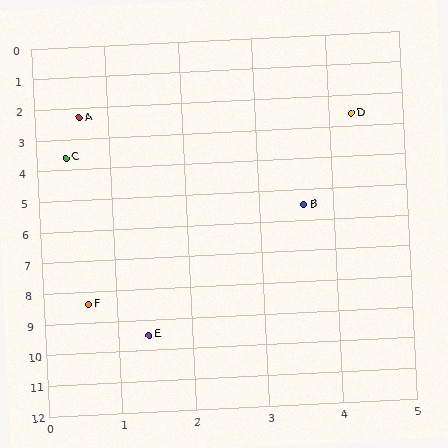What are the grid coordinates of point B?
Point B is at approximately (3.6, 5.5).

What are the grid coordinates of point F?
Point F is at approximately (0.6, 8.4).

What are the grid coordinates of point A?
Point A is at approximately (0.6, 2.3).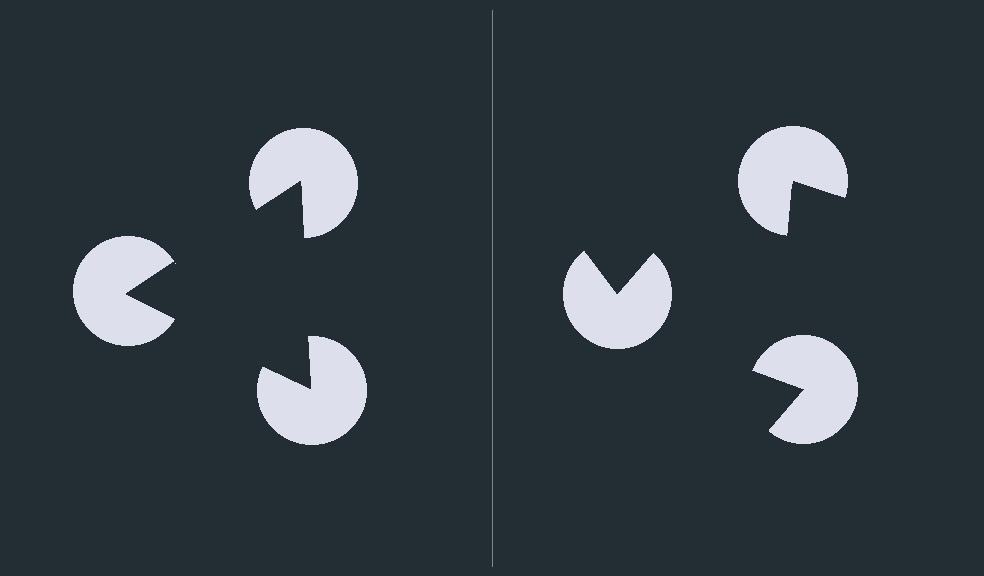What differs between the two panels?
The pac-man discs are positioned identically on both sides; only the wedge orientations differ. On the left they align to a triangle; on the right they are misaligned.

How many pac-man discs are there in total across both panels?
6 — 3 on each side.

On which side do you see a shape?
An illusory triangle appears on the left side. On the right side the wedge cuts are rotated, so no coherent shape forms.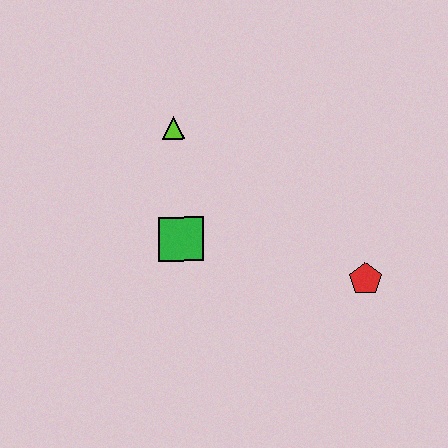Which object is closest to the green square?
The lime triangle is closest to the green square.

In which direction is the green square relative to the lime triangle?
The green square is below the lime triangle.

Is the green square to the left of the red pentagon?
Yes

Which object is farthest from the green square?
The red pentagon is farthest from the green square.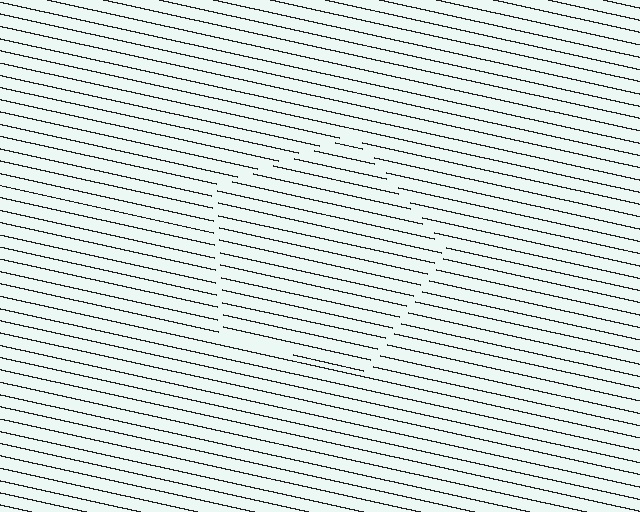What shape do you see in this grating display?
An illusory pentagon. The interior of the shape contains the same grating, shifted by half a period — the contour is defined by the phase discontinuity where line-ends from the inner and outer gratings abut.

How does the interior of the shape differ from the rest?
The interior of the shape contains the same grating, shifted by half a period — the contour is defined by the phase discontinuity where line-ends from the inner and outer gratings abut.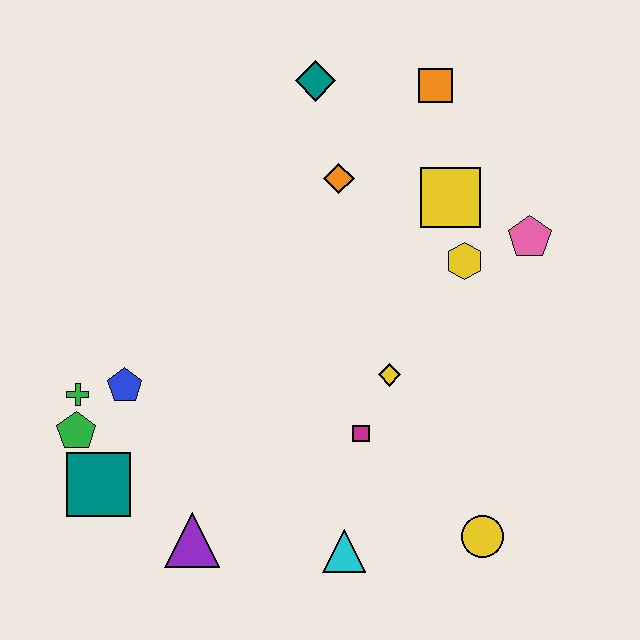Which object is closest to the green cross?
The green pentagon is closest to the green cross.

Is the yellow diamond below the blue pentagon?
No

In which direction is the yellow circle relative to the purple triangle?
The yellow circle is to the right of the purple triangle.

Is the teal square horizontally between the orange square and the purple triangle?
No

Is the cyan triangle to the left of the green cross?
No